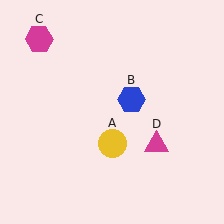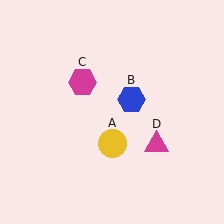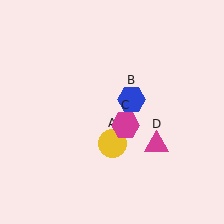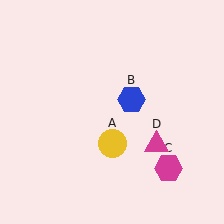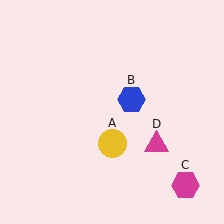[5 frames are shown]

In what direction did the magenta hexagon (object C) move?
The magenta hexagon (object C) moved down and to the right.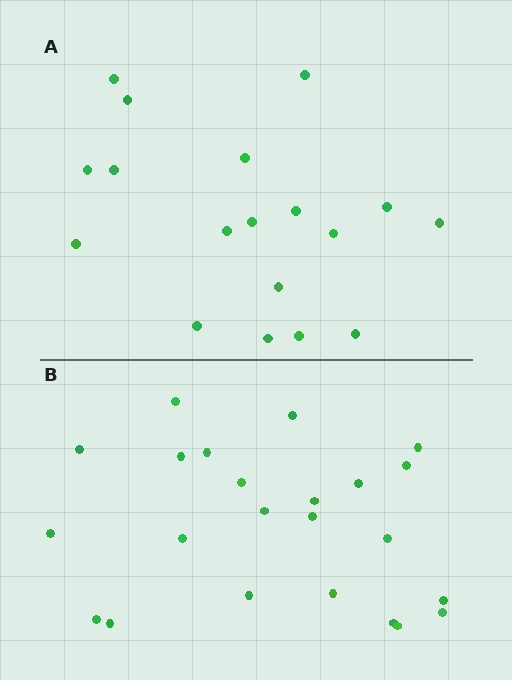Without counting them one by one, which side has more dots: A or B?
Region B (the bottom region) has more dots.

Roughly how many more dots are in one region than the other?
Region B has about 5 more dots than region A.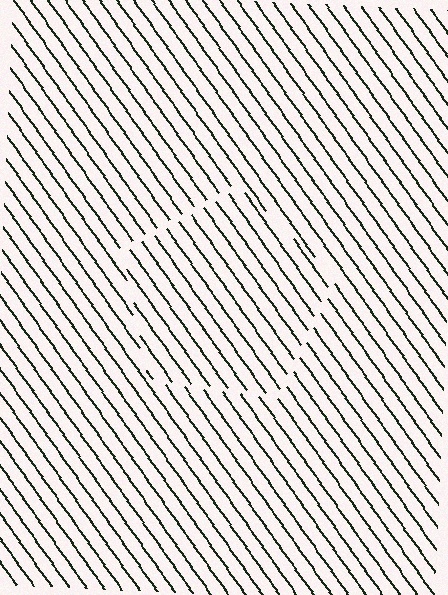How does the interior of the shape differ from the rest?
The interior of the shape contains the same grating, shifted by half a period — the contour is defined by the phase discontinuity where line-ends from the inner and outer gratings abut.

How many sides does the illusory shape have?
5 sides — the line-ends trace a pentagon.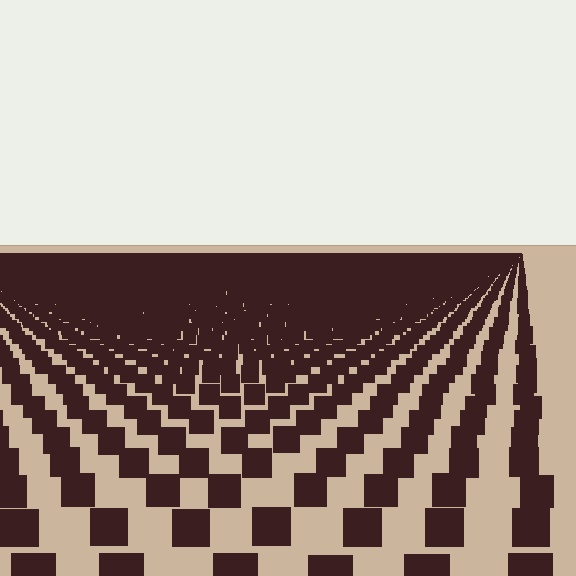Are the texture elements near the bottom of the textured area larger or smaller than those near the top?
Larger. Near the bottom, elements are closer to the viewer and appear at a bigger on-screen size.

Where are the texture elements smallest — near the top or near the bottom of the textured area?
Near the top.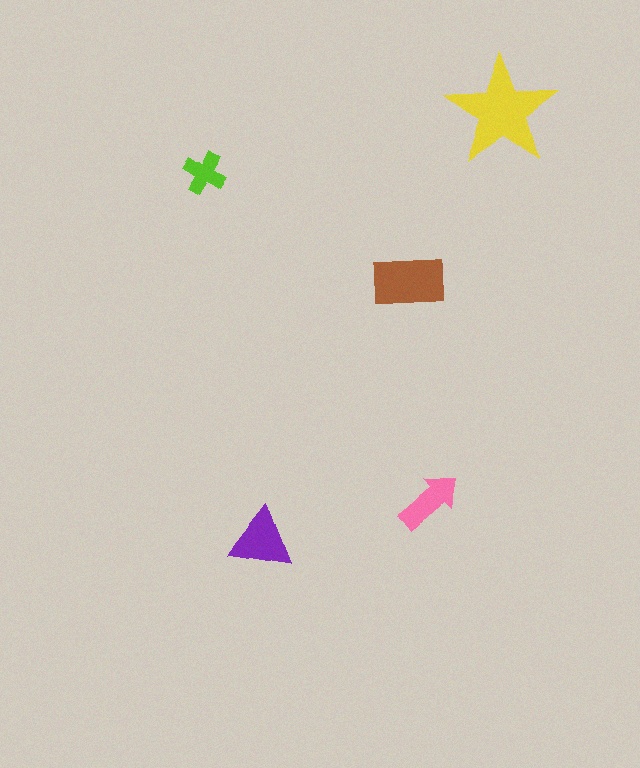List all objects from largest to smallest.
The yellow star, the brown rectangle, the purple triangle, the pink arrow, the lime cross.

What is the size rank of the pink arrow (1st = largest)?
4th.